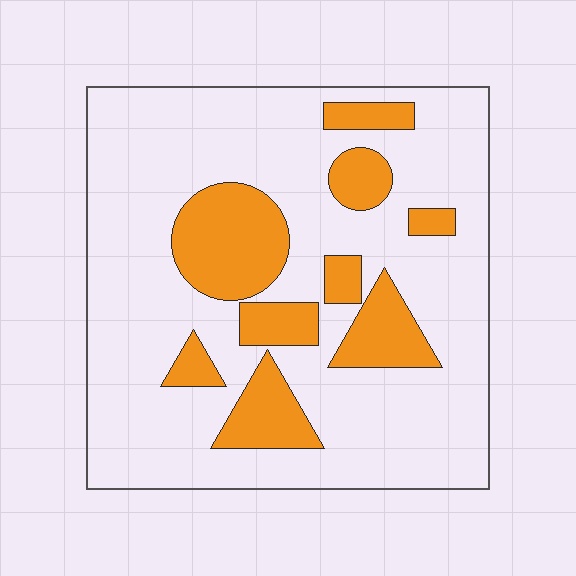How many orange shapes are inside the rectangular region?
9.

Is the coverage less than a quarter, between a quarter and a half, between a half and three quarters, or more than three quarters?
Less than a quarter.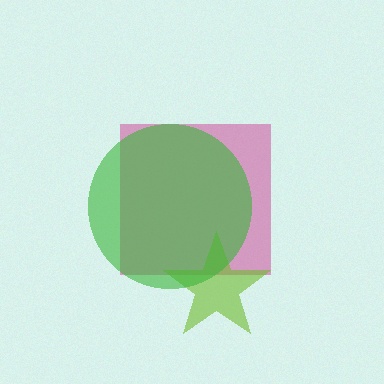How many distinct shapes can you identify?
There are 3 distinct shapes: a magenta square, a lime star, a green circle.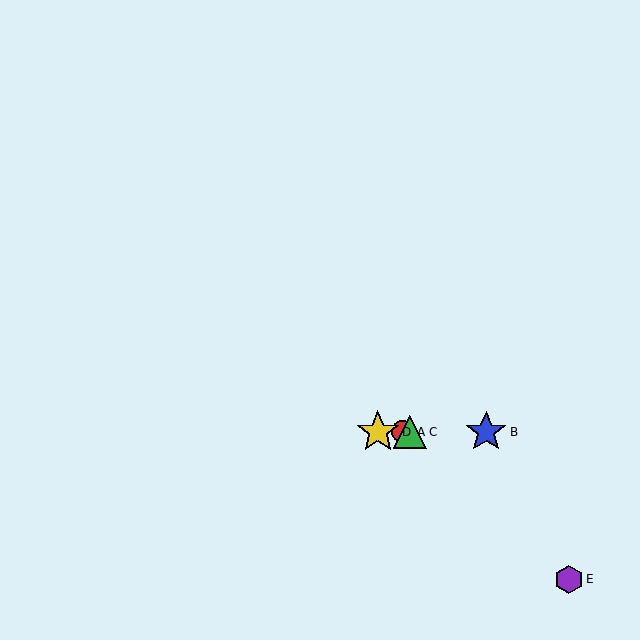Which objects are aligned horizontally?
Objects A, B, C, D are aligned horizontally.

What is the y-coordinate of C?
Object C is at y≈432.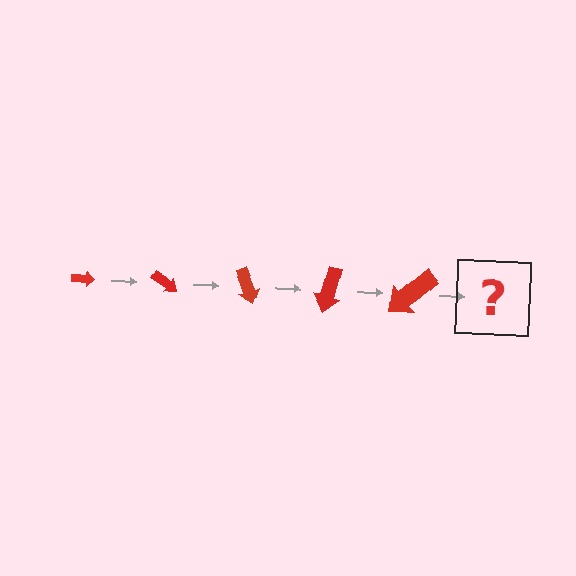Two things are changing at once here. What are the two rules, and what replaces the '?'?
The two rules are that the arrow grows larger each step and it rotates 35 degrees each step. The '?' should be an arrow, larger than the previous one and rotated 175 degrees from the start.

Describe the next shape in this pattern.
It should be an arrow, larger than the previous one and rotated 175 degrees from the start.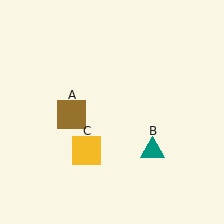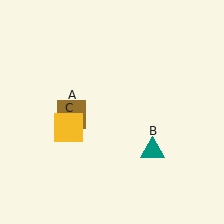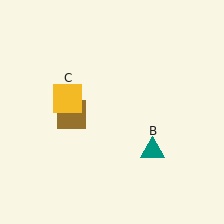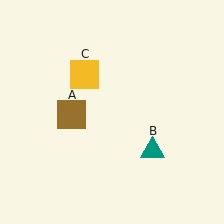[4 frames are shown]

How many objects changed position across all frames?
1 object changed position: yellow square (object C).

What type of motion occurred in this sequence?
The yellow square (object C) rotated clockwise around the center of the scene.